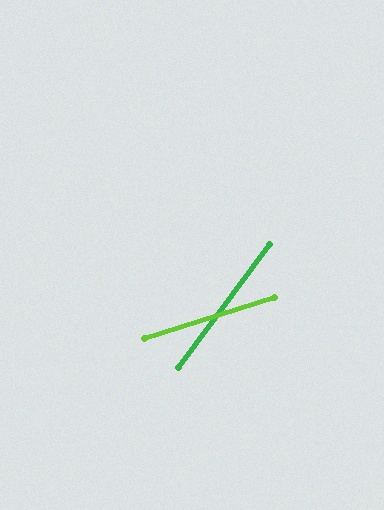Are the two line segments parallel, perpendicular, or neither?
Neither parallel nor perpendicular — they differ by about 36°.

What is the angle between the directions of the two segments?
Approximately 36 degrees.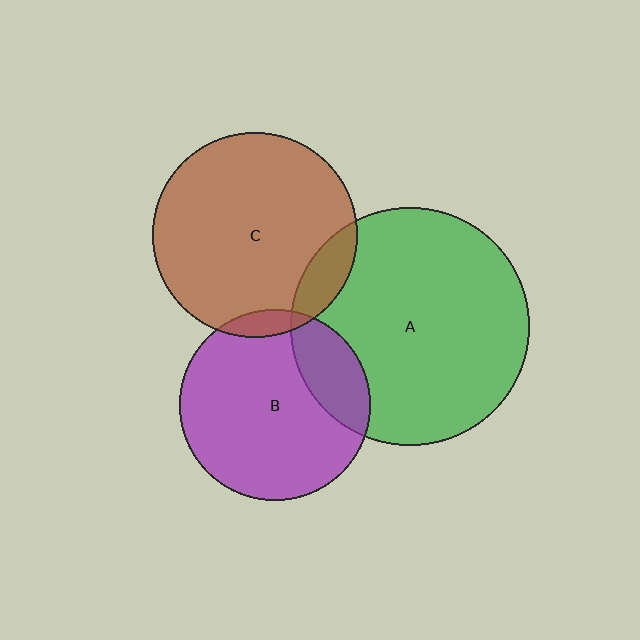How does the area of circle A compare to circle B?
Approximately 1.6 times.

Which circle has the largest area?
Circle A (green).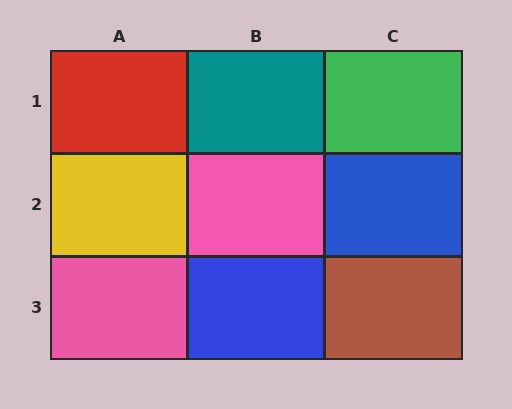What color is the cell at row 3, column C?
Brown.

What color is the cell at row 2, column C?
Blue.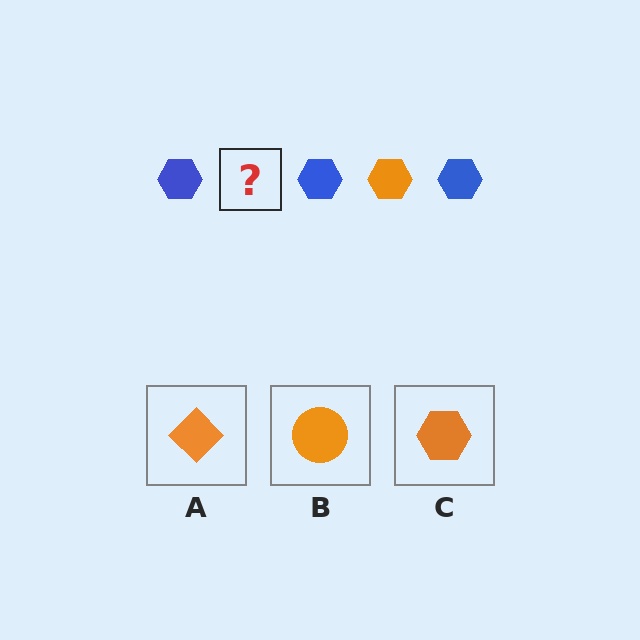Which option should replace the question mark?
Option C.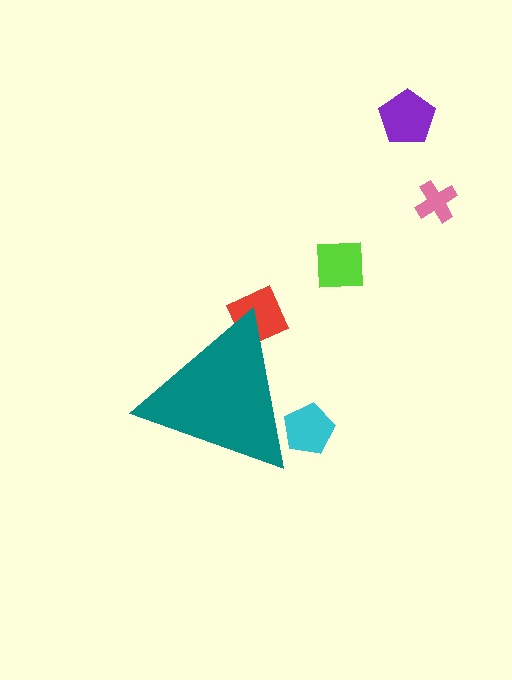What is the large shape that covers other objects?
A teal triangle.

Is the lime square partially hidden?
No, the lime square is fully visible.